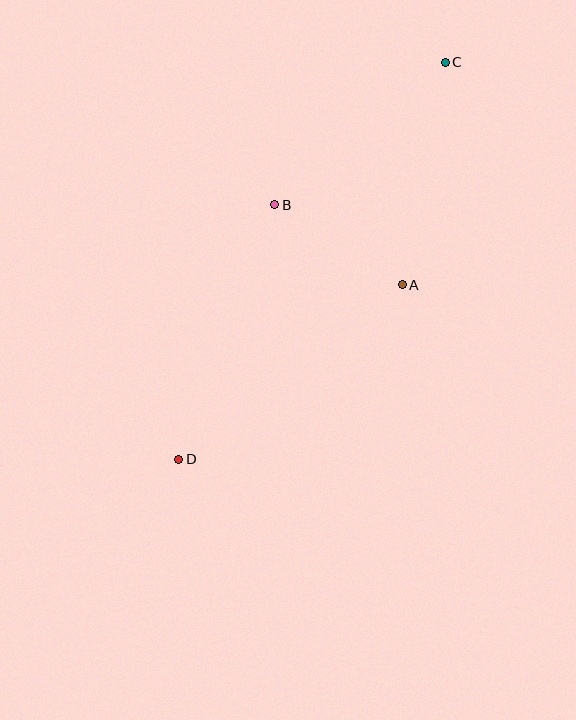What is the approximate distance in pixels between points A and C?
The distance between A and C is approximately 226 pixels.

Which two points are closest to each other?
Points A and B are closest to each other.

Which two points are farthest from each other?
Points C and D are farthest from each other.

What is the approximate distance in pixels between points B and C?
The distance between B and C is approximately 222 pixels.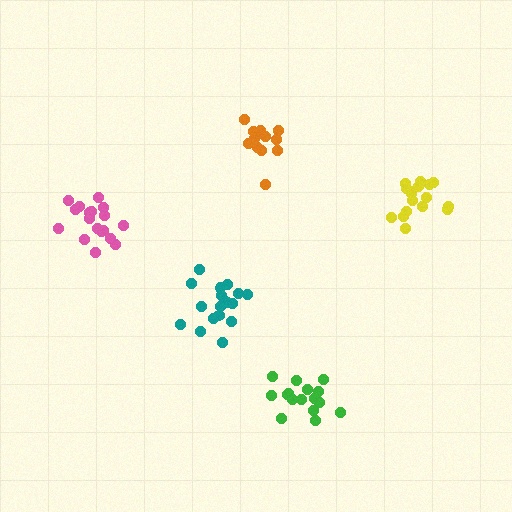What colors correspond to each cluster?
The clusters are colored: green, teal, orange, yellow, pink.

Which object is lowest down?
The green cluster is bottommost.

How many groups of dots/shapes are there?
There are 5 groups.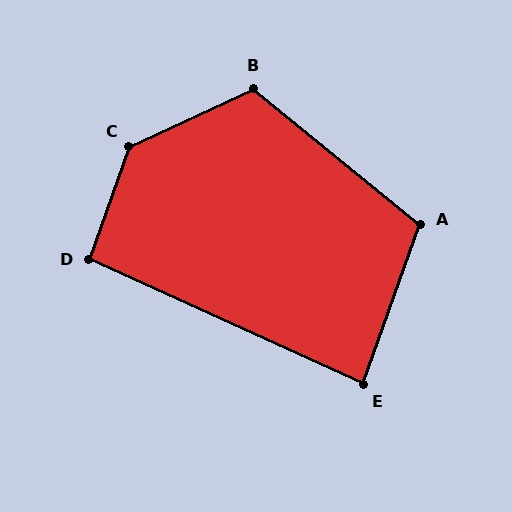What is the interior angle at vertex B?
Approximately 116 degrees (obtuse).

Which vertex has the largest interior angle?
C, at approximately 135 degrees.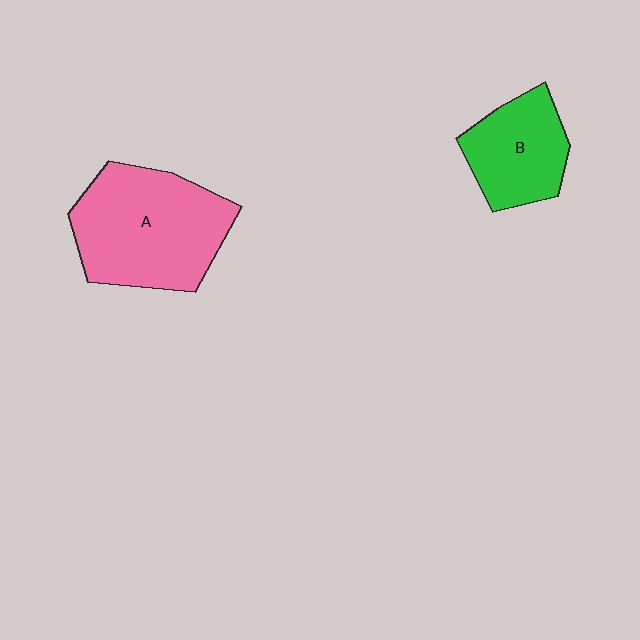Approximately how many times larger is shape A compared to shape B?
Approximately 1.7 times.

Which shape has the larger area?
Shape A (pink).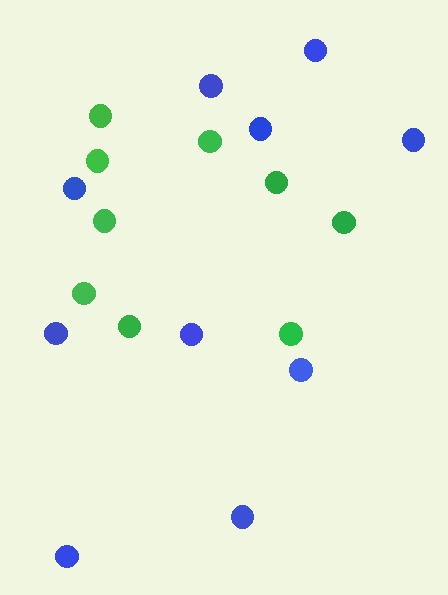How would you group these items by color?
There are 2 groups: one group of green circles (9) and one group of blue circles (10).